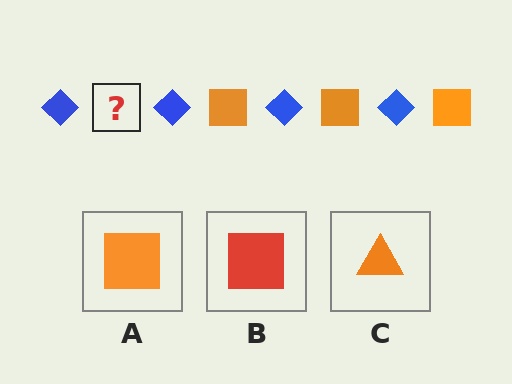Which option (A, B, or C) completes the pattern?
A.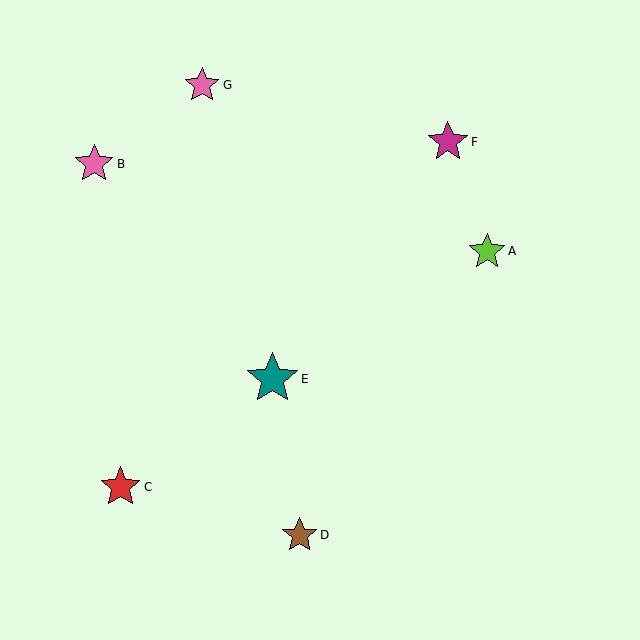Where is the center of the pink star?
The center of the pink star is at (94, 164).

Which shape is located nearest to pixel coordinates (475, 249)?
The lime star (labeled A) at (487, 251) is nearest to that location.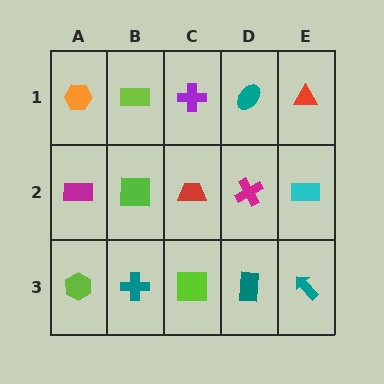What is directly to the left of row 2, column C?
A lime square.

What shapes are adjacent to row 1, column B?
A lime square (row 2, column B), an orange hexagon (row 1, column A), a purple cross (row 1, column C).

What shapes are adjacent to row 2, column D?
A teal ellipse (row 1, column D), a teal rectangle (row 3, column D), a red trapezoid (row 2, column C), a cyan rectangle (row 2, column E).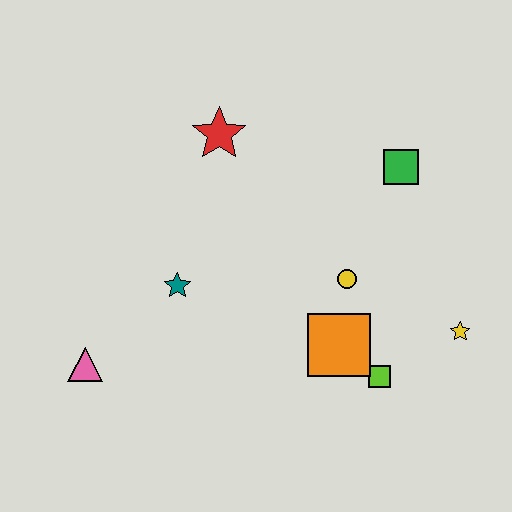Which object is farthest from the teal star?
The yellow star is farthest from the teal star.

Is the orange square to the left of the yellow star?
Yes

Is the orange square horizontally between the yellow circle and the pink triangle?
Yes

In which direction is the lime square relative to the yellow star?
The lime square is to the left of the yellow star.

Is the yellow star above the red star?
No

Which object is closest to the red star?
The teal star is closest to the red star.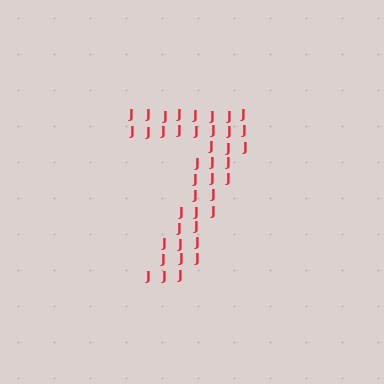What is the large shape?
The large shape is the digit 7.